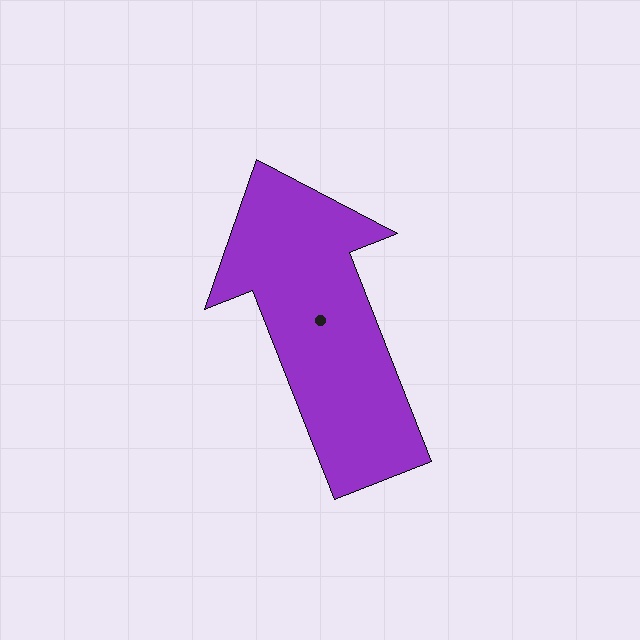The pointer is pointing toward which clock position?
Roughly 11 o'clock.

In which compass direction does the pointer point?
North.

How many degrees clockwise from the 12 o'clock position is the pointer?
Approximately 339 degrees.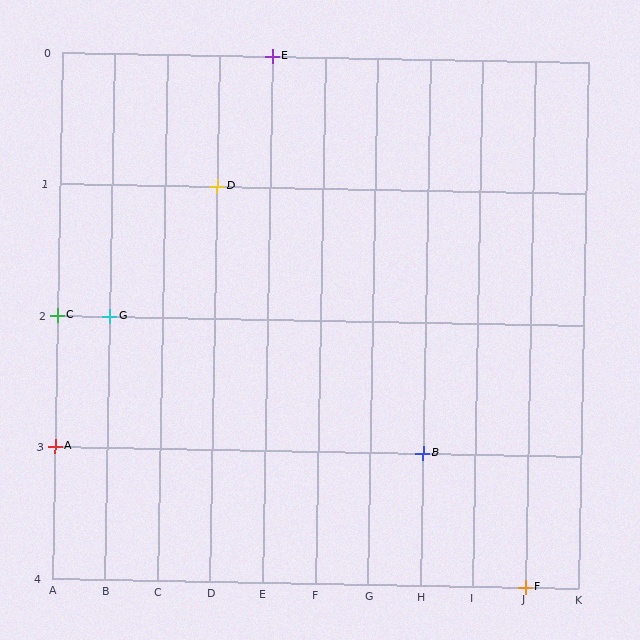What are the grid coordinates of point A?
Point A is at grid coordinates (A, 3).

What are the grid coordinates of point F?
Point F is at grid coordinates (J, 4).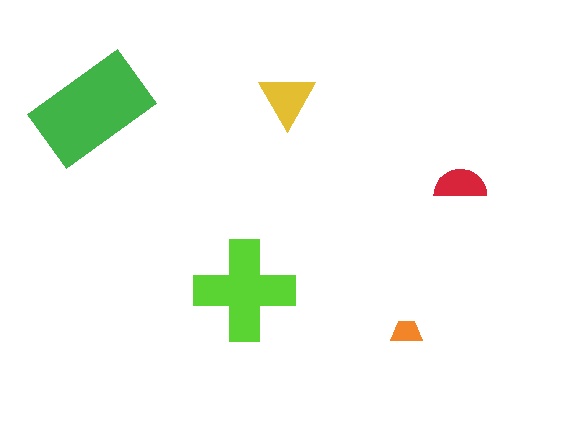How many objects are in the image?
There are 5 objects in the image.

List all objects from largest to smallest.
The green rectangle, the lime cross, the yellow triangle, the red semicircle, the orange trapezoid.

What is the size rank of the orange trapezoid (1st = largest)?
5th.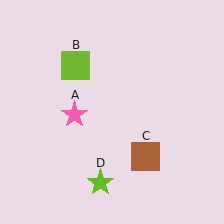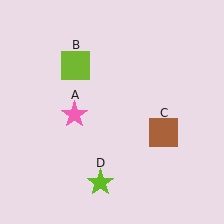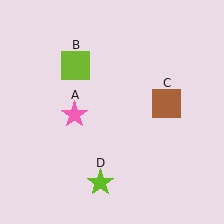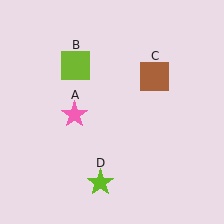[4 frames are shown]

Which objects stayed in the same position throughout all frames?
Pink star (object A) and lime square (object B) and lime star (object D) remained stationary.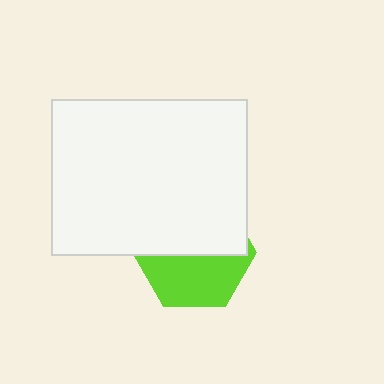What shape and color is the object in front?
The object in front is a white rectangle.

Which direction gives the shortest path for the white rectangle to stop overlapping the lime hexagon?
Moving up gives the shortest separation.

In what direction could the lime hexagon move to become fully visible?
The lime hexagon could move down. That would shift it out from behind the white rectangle entirely.